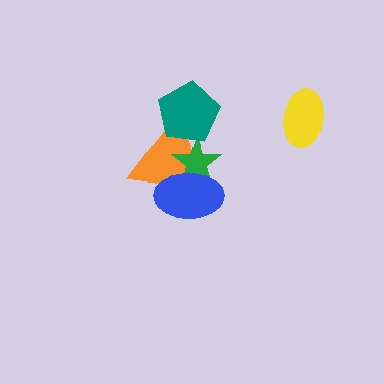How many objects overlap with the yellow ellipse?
0 objects overlap with the yellow ellipse.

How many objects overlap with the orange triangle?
3 objects overlap with the orange triangle.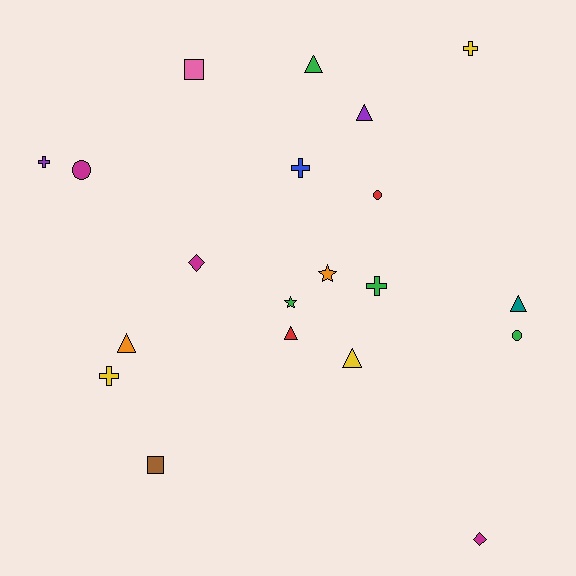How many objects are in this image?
There are 20 objects.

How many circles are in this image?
There are 3 circles.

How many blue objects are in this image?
There is 1 blue object.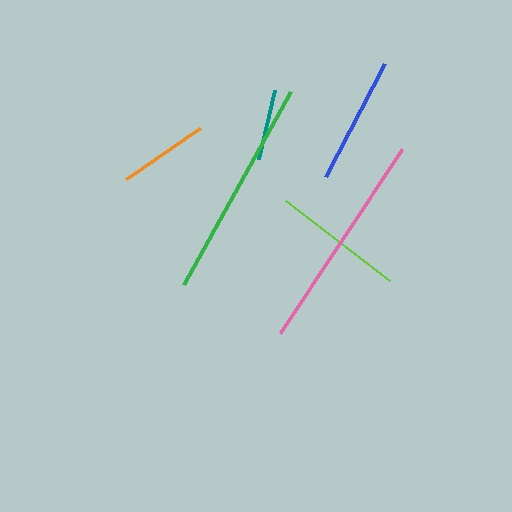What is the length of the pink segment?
The pink segment is approximately 221 pixels long.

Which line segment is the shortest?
The teal line is the shortest at approximately 71 pixels.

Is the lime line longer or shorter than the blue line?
The lime line is longer than the blue line.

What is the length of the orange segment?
The orange segment is approximately 89 pixels long.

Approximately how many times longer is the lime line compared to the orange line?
The lime line is approximately 1.5 times the length of the orange line.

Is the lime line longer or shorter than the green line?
The green line is longer than the lime line.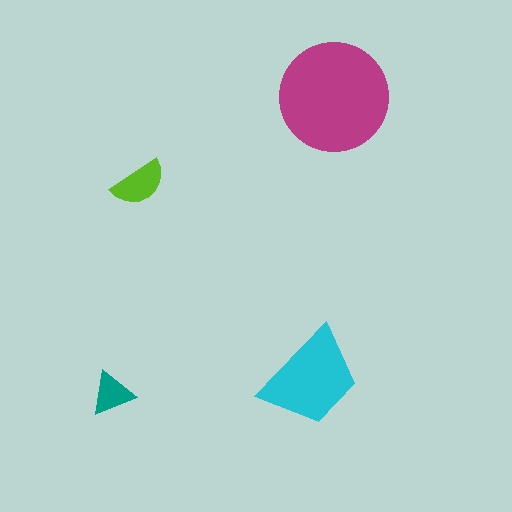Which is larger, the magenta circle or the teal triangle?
The magenta circle.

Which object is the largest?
The magenta circle.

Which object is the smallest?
The teal triangle.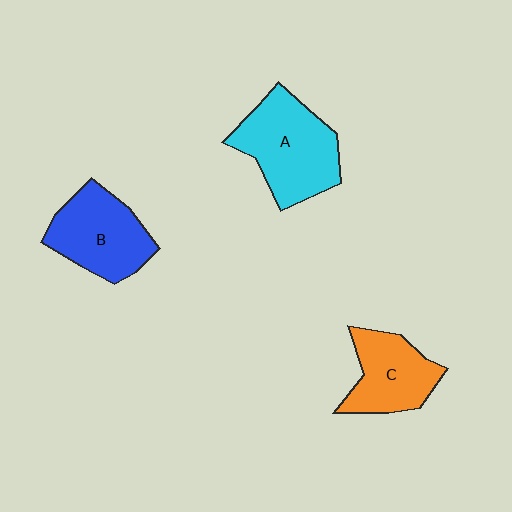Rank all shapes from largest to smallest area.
From largest to smallest: A (cyan), B (blue), C (orange).